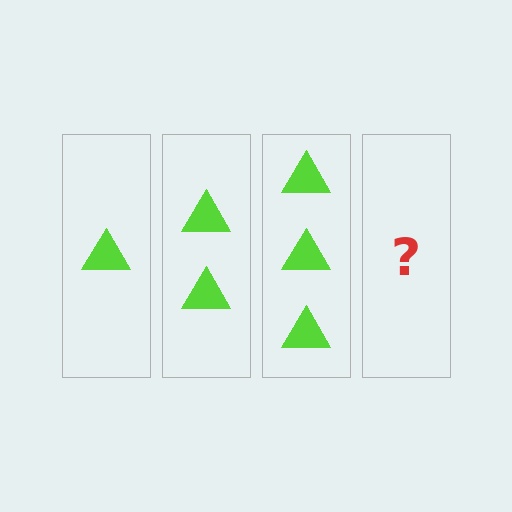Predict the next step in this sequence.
The next step is 4 triangles.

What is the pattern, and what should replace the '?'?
The pattern is that each step adds one more triangle. The '?' should be 4 triangles.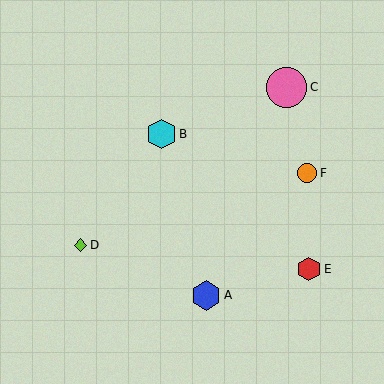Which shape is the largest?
The pink circle (labeled C) is the largest.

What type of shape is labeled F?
Shape F is an orange circle.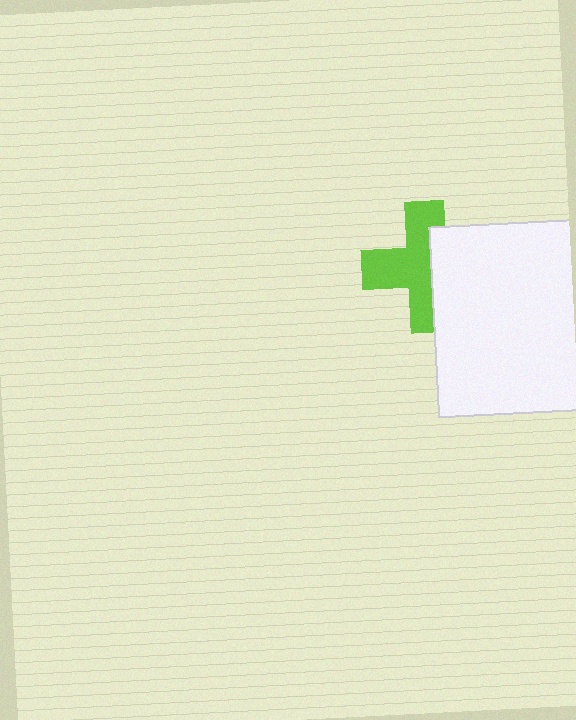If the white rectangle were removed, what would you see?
You would see the complete lime cross.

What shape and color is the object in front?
The object in front is a white rectangle.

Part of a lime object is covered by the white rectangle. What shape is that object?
It is a cross.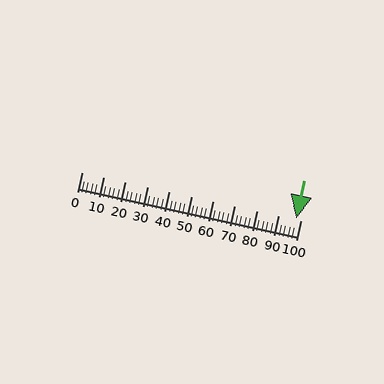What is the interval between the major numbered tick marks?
The major tick marks are spaced 10 units apart.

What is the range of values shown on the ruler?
The ruler shows values from 0 to 100.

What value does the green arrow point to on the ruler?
The green arrow points to approximately 98.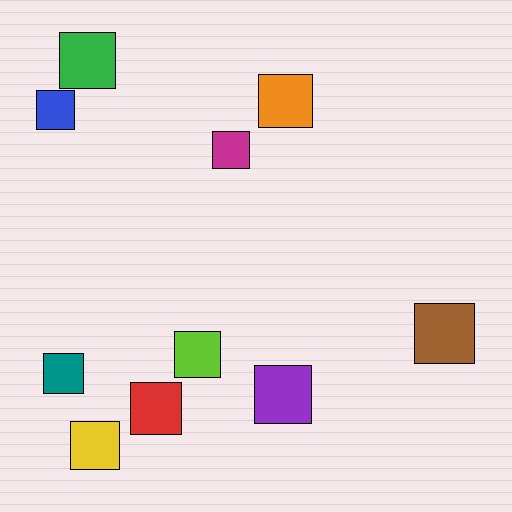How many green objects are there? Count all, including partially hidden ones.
There is 1 green object.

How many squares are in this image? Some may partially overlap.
There are 10 squares.